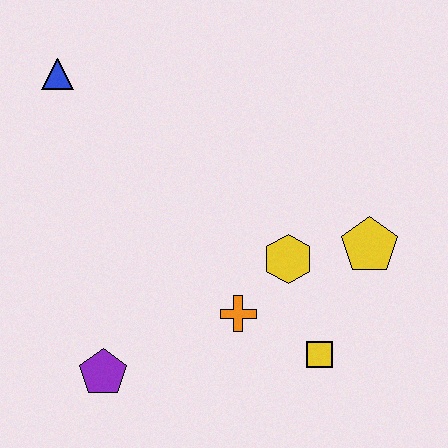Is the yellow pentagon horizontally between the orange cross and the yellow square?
No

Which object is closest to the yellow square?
The orange cross is closest to the yellow square.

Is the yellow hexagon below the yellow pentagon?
Yes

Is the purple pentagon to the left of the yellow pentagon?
Yes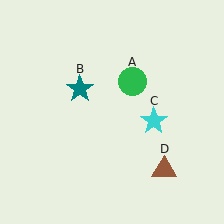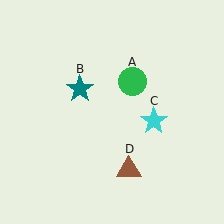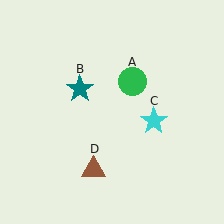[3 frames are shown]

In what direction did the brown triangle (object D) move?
The brown triangle (object D) moved left.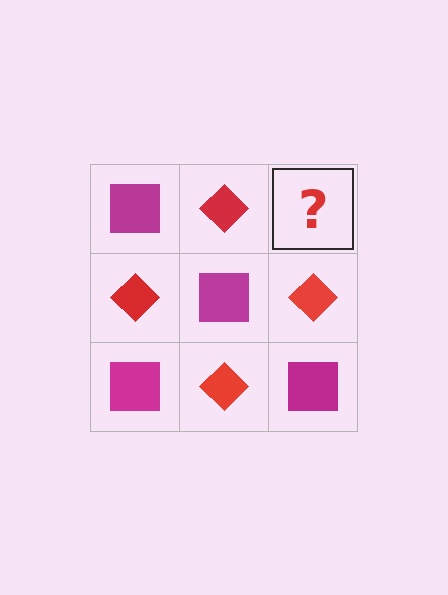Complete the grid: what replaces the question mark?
The question mark should be replaced with a magenta square.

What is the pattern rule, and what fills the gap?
The rule is that it alternates magenta square and red diamond in a checkerboard pattern. The gap should be filled with a magenta square.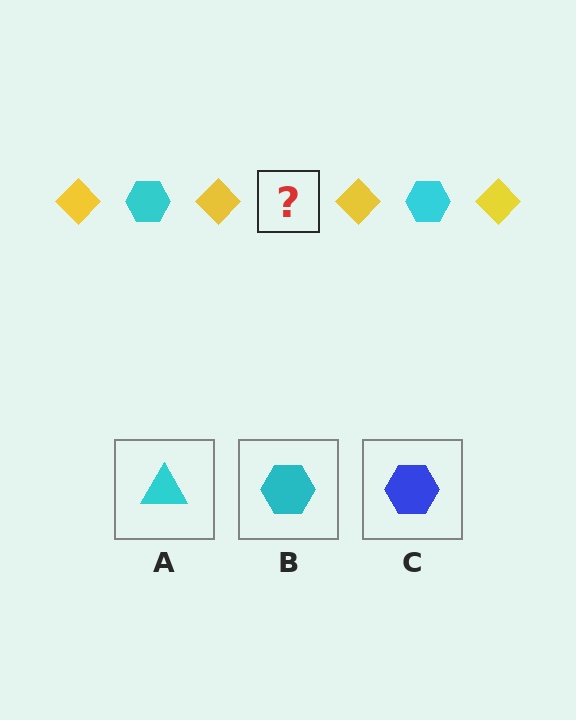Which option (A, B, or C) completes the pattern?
B.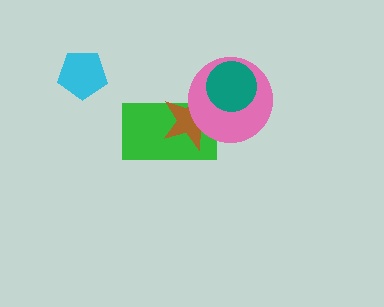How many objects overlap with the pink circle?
3 objects overlap with the pink circle.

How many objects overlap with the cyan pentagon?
0 objects overlap with the cyan pentagon.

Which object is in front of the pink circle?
The teal circle is in front of the pink circle.